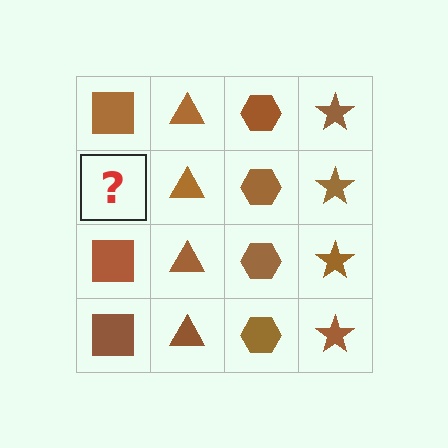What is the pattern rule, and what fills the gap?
The rule is that each column has a consistent shape. The gap should be filled with a brown square.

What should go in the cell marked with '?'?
The missing cell should contain a brown square.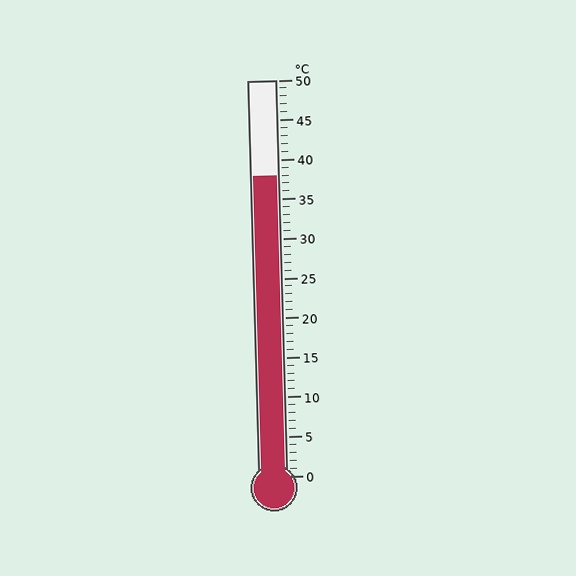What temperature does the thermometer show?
The thermometer shows approximately 38°C.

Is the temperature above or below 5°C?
The temperature is above 5°C.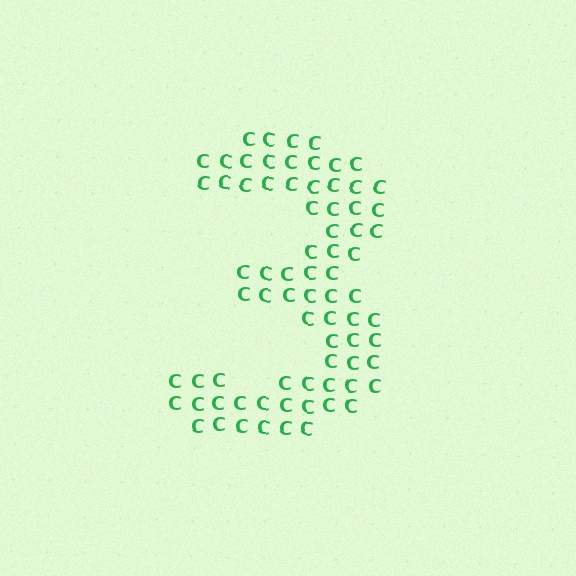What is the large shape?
The large shape is the digit 3.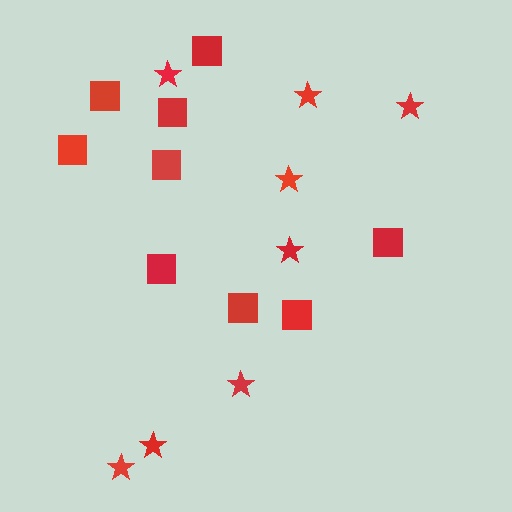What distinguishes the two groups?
There are 2 groups: one group of squares (9) and one group of stars (8).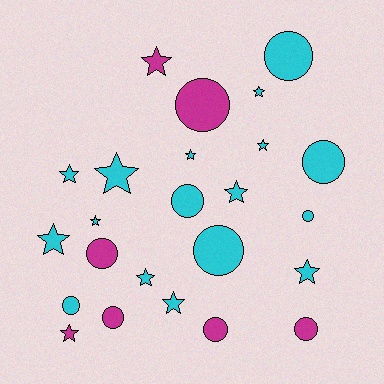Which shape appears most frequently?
Star, with 13 objects.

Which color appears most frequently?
Cyan, with 17 objects.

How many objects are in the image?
There are 24 objects.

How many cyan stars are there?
There are 11 cyan stars.